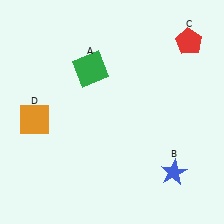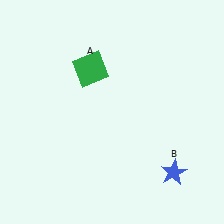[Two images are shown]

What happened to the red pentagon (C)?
The red pentagon (C) was removed in Image 2. It was in the top-right area of Image 1.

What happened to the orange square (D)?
The orange square (D) was removed in Image 2. It was in the bottom-left area of Image 1.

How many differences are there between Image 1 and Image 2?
There are 2 differences between the two images.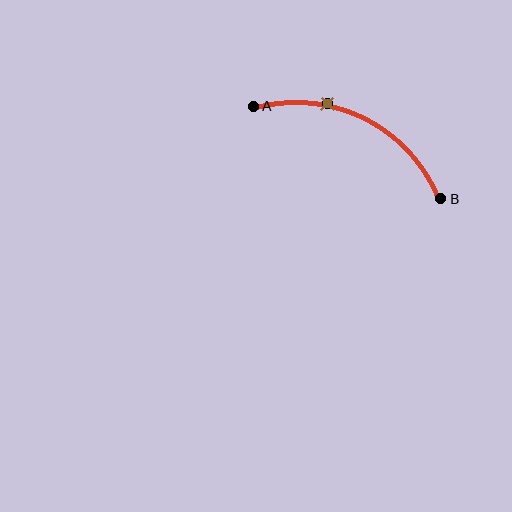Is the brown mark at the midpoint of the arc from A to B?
No. The brown mark lies on the arc but is closer to endpoint A. The arc midpoint would be at the point on the curve equidistant along the arc from both A and B.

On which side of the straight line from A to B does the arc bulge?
The arc bulges above the straight line connecting A and B.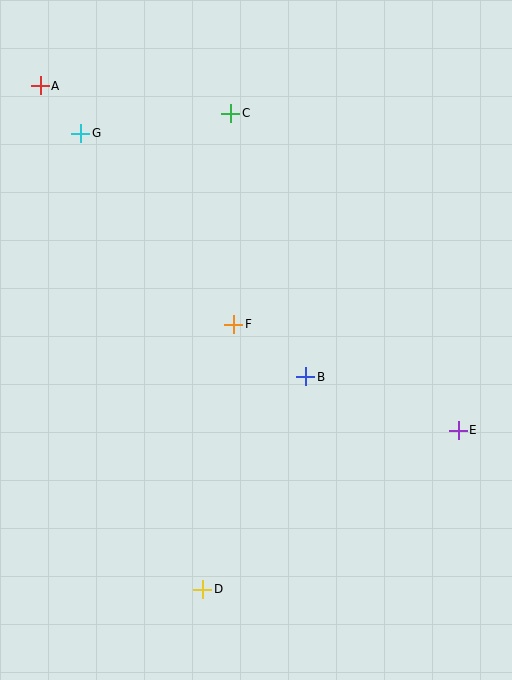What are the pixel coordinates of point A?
Point A is at (40, 86).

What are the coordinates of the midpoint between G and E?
The midpoint between G and E is at (269, 282).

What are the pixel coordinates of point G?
Point G is at (81, 133).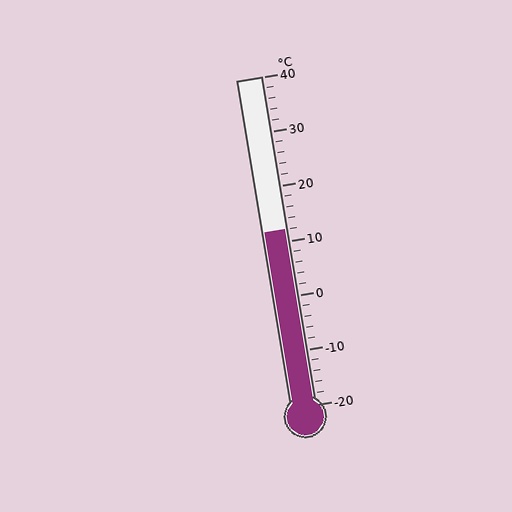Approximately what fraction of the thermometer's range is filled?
The thermometer is filled to approximately 55% of its range.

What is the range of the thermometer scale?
The thermometer scale ranges from -20°C to 40°C.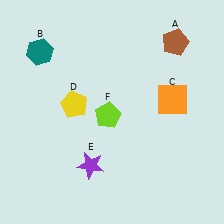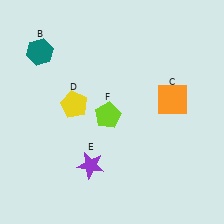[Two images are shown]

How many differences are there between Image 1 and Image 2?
There is 1 difference between the two images.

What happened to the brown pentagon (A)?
The brown pentagon (A) was removed in Image 2. It was in the top-right area of Image 1.